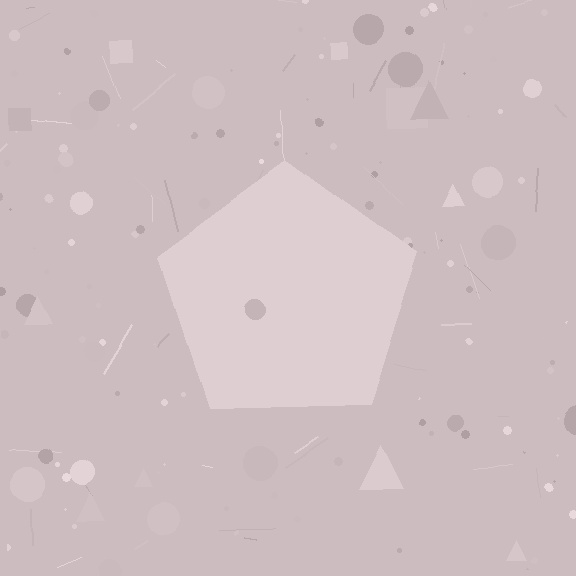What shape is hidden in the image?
A pentagon is hidden in the image.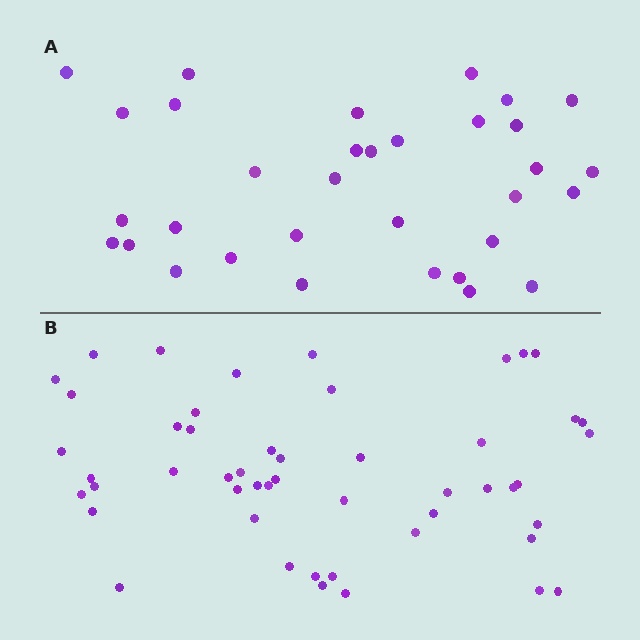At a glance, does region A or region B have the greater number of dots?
Region B (the bottom region) has more dots.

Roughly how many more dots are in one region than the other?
Region B has approximately 15 more dots than region A.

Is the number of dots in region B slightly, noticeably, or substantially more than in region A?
Region B has substantially more. The ratio is roughly 1.5 to 1.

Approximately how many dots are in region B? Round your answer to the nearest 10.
About 50 dots.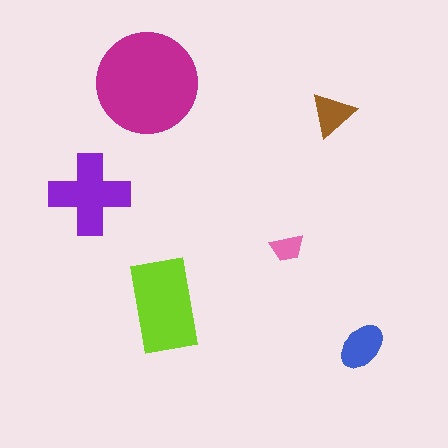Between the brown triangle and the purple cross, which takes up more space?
The purple cross.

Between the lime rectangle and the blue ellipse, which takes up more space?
The lime rectangle.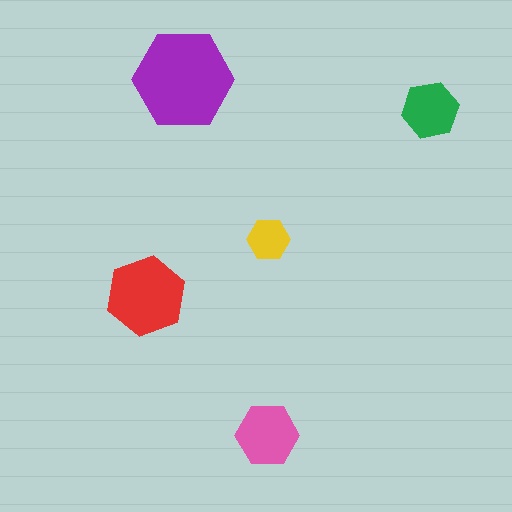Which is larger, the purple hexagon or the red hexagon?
The purple one.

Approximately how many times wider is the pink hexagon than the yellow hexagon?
About 1.5 times wider.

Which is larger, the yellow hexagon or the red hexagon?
The red one.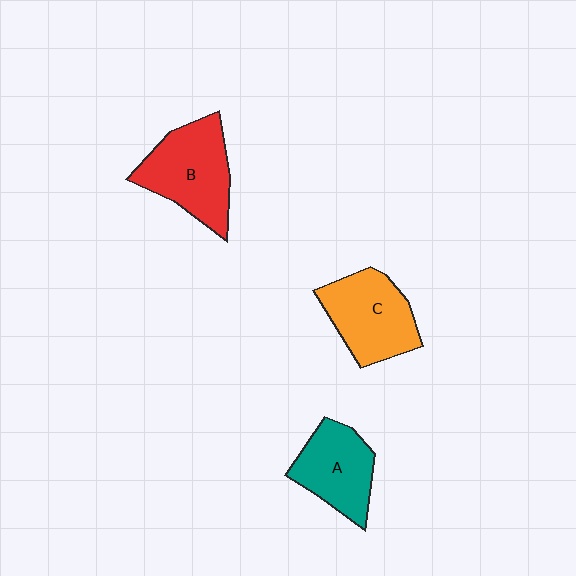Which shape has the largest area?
Shape B (red).